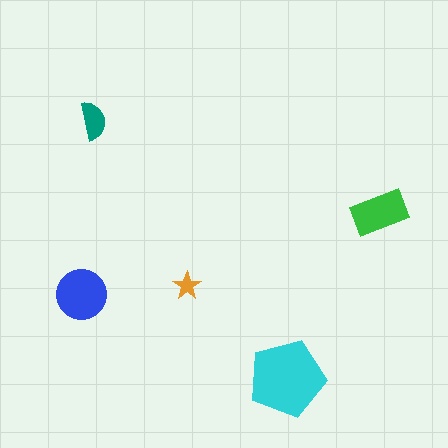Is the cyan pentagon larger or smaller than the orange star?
Larger.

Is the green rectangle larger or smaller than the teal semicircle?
Larger.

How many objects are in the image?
There are 5 objects in the image.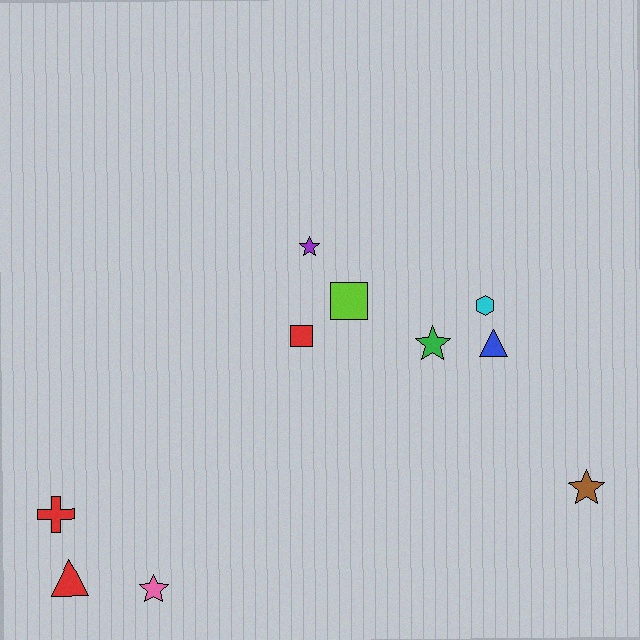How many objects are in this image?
There are 10 objects.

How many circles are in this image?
There are no circles.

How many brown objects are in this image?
There is 1 brown object.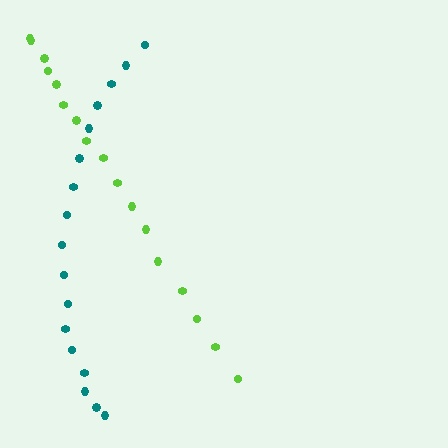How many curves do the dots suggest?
There are 2 distinct paths.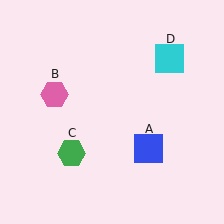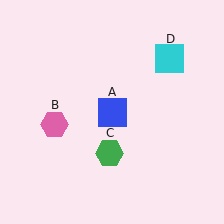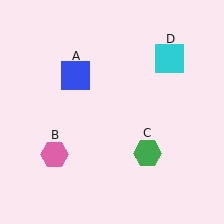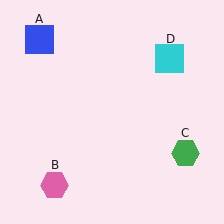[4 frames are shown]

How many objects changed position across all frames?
3 objects changed position: blue square (object A), pink hexagon (object B), green hexagon (object C).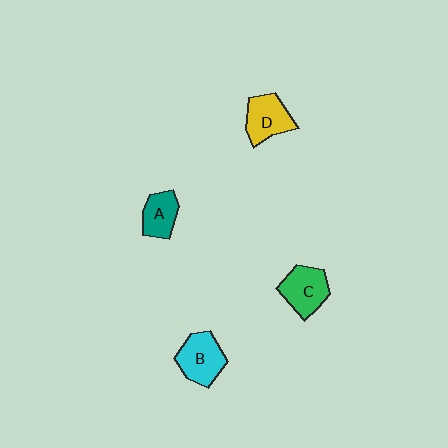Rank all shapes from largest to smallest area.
From largest to smallest: B (cyan), C (green), D (yellow), A (teal).